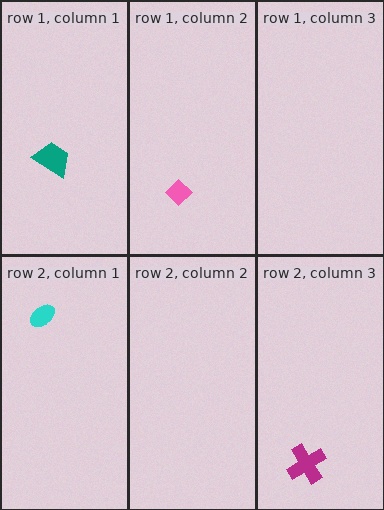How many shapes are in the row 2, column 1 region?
1.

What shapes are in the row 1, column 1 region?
The teal trapezoid.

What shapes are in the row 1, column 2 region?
The pink diamond.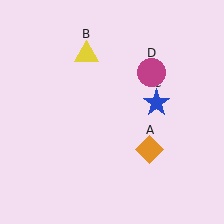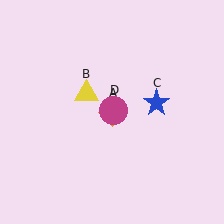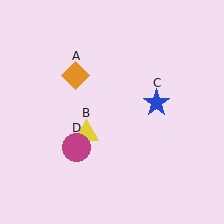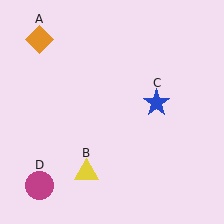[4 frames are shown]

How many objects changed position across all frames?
3 objects changed position: orange diamond (object A), yellow triangle (object B), magenta circle (object D).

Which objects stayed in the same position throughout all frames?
Blue star (object C) remained stationary.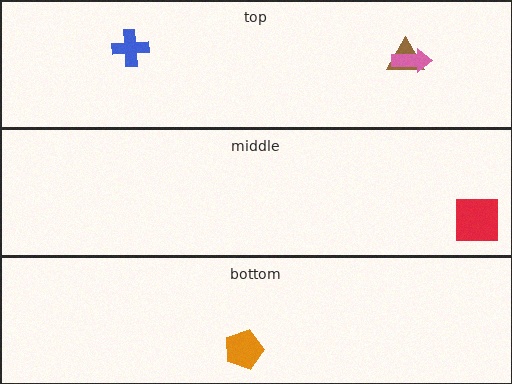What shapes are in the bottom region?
The orange pentagon.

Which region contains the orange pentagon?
The bottom region.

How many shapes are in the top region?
3.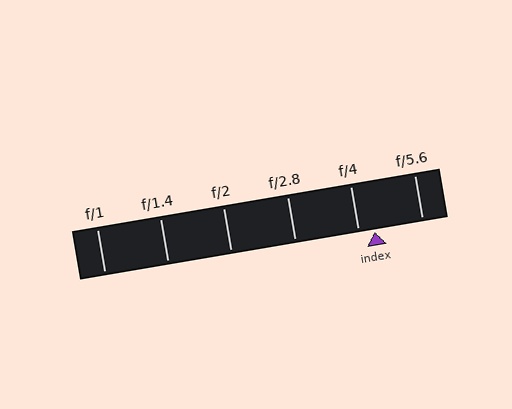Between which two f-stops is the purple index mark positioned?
The index mark is between f/4 and f/5.6.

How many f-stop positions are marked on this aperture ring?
There are 6 f-stop positions marked.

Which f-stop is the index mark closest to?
The index mark is closest to f/4.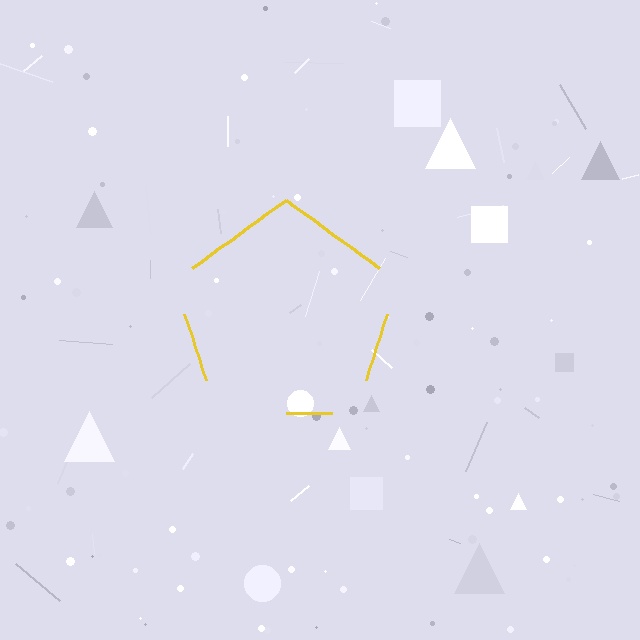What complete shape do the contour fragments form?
The contour fragments form a pentagon.